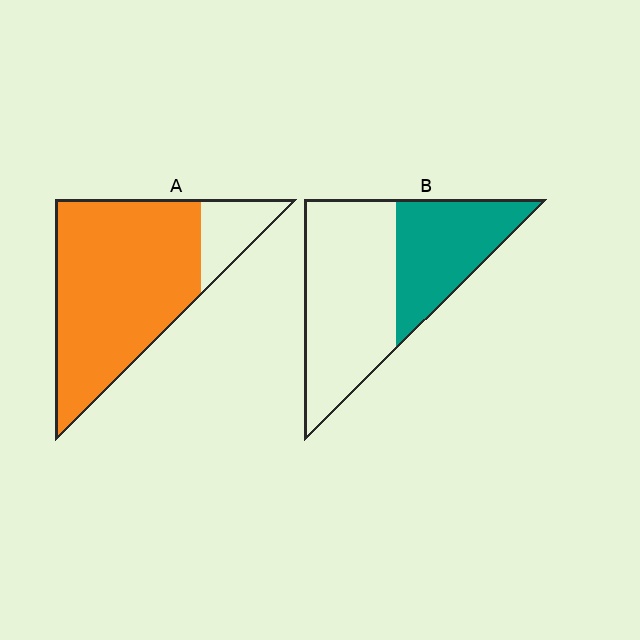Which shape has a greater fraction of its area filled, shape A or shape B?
Shape A.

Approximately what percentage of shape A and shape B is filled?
A is approximately 85% and B is approximately 40%.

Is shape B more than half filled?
No.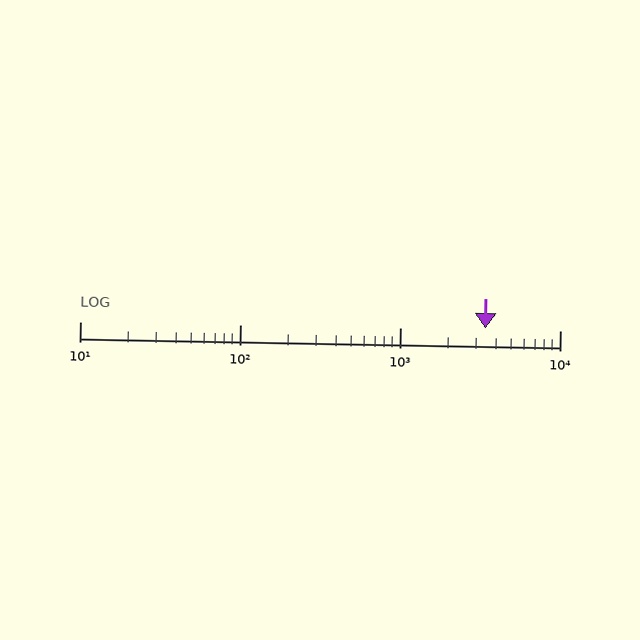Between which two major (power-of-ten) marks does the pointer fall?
The pointer is between 1000 and 10000.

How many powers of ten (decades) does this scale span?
The scale spans 3 decades, from 10 to 10000.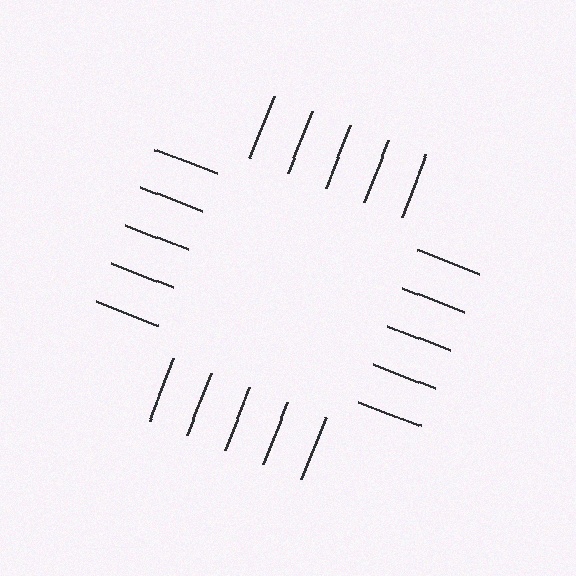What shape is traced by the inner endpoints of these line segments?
An illusory square — the line segments terminate on its edges but no continuous stroke is drawn.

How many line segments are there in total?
20 — 5 along each of the 4 edges.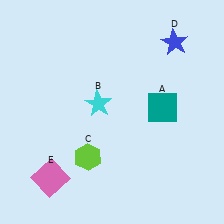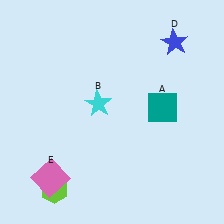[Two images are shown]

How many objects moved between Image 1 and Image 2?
1 object moved between the two images.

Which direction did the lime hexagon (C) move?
The lime hexagon (C) moved left.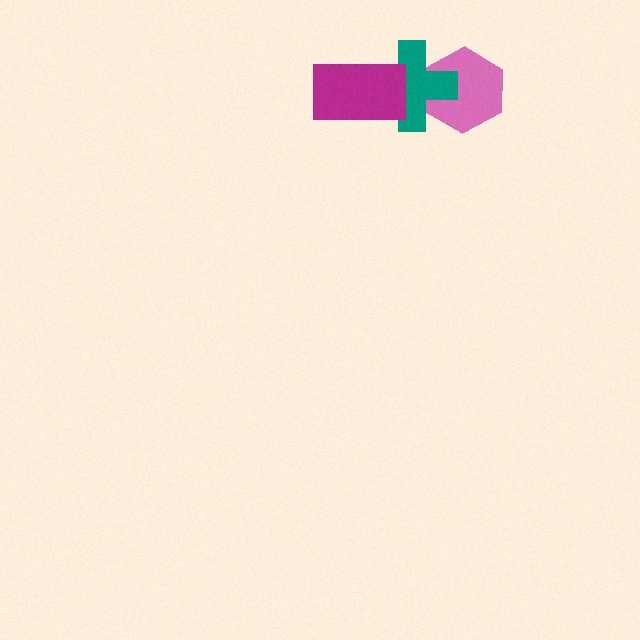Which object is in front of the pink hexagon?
The teal cross is in front of the pink hexagon.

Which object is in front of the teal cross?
The magenta rectangle is in front of the teal cross.